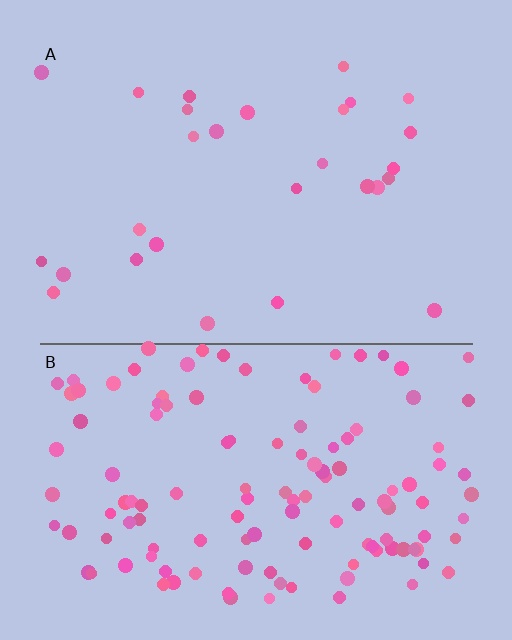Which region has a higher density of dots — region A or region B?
B (the bottom).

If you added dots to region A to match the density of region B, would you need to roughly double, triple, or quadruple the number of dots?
Approximately quadruple.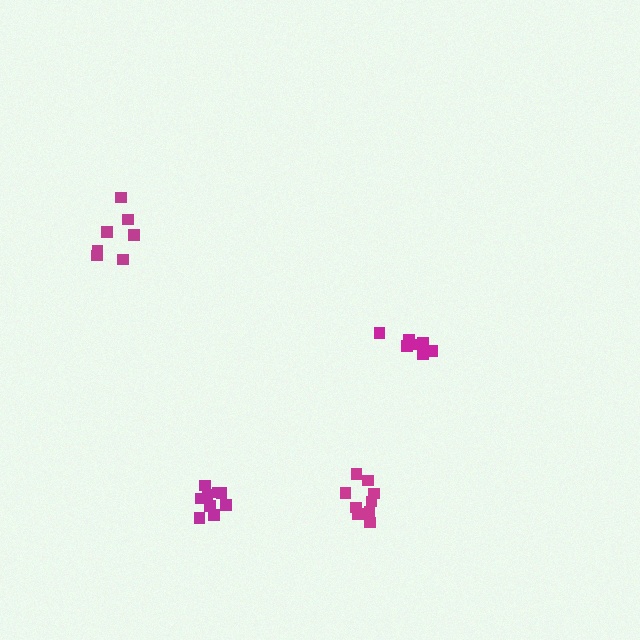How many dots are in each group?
Group 1: 9 dots, Group 2: 7 dots, Group 3: 9 dots, Group 4: 7 dots (32 total).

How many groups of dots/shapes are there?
There are 4 groups.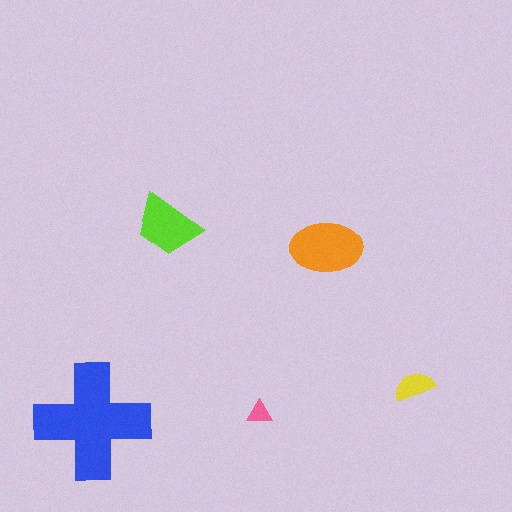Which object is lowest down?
The blue cross is bottommost.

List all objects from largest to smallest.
The blue cross, the orange ellipse, the lime trapezoid, the yellow semicircle, the pink triangle.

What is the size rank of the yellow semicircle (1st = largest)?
4th.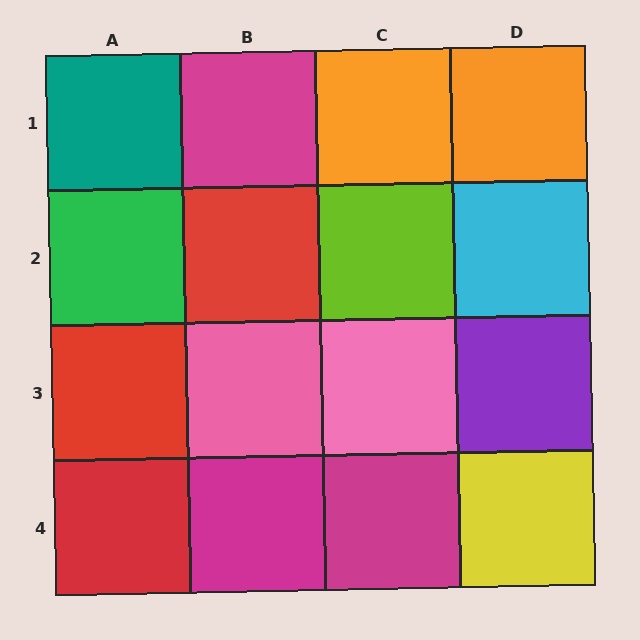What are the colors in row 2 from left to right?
Green, red, lime, cyan.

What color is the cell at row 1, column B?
Magenta.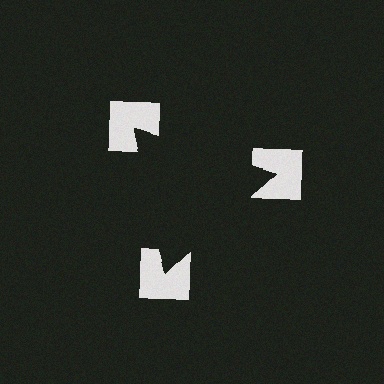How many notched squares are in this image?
There are 3 — one at each vertex of the illusory triangle.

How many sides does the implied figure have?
3 sides.